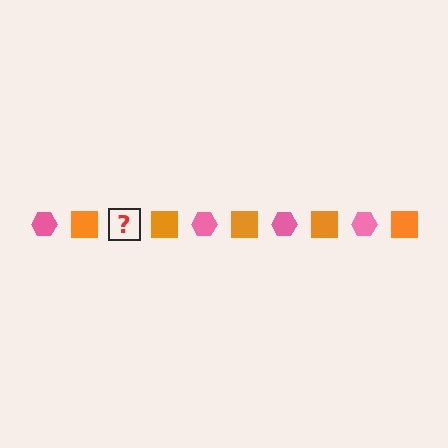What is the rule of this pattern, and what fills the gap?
The rule is that the pattern alternates between pink hexagon and orange square. The gap should be filled with a pink hexagon.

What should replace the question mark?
The question mark should be replaced with a pink hexagon.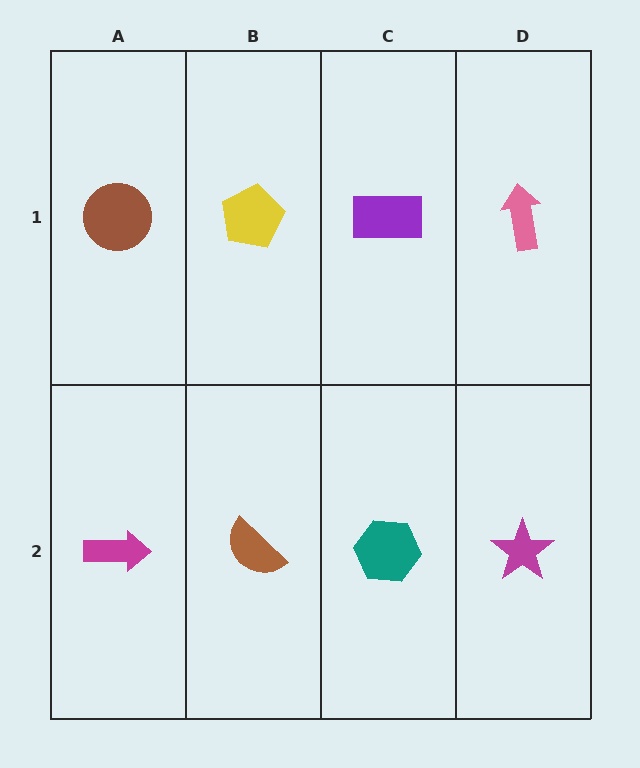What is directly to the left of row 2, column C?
A brown semicircle.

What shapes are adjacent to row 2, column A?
A brown circle (row 1, column A), a brown semicircle (row 2, column B).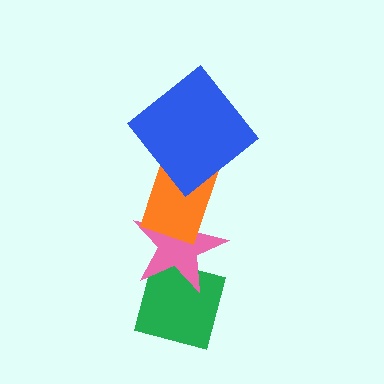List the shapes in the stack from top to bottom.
From top to bottom: the blue diamond, the orange rectangle, the pink star, the green square.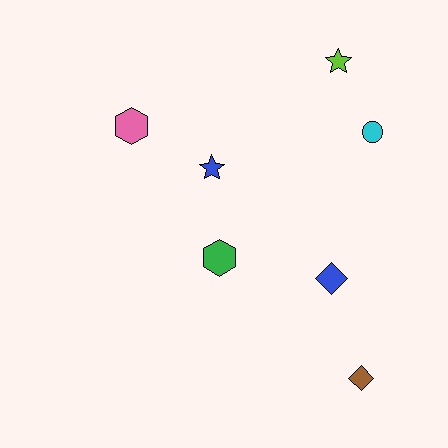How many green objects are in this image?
There is 1 green object.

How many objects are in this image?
There are 7 objects.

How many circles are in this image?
There is 1 circle.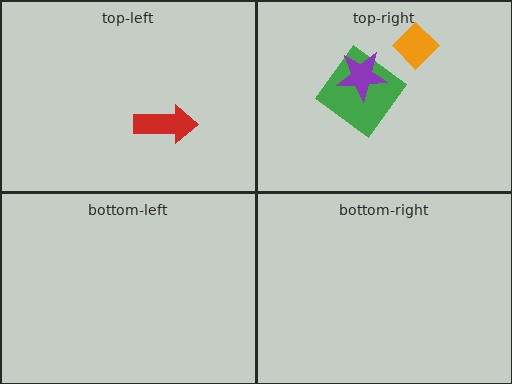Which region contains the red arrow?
The top-left region.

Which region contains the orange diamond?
The top-right region.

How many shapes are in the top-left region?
1.